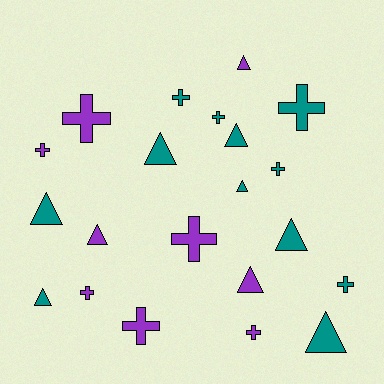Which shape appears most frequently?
Cross, with 11 objects.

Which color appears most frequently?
Teal, with 12 objects.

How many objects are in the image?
There are 21 objects.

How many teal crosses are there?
There are 5 teal crosses.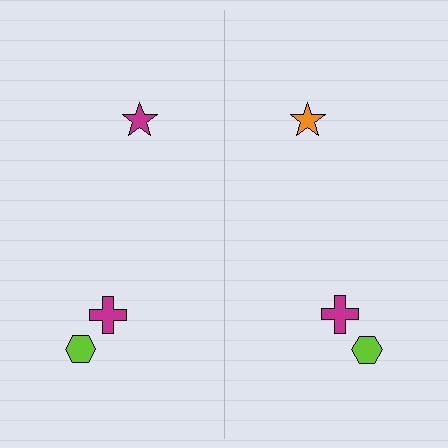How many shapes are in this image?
There are 6 shapes in this image.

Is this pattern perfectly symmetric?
No, the pattern is not perfectly symmetric. The orange star on the right side breaks the symmetry — its mirror counterpart is magenta.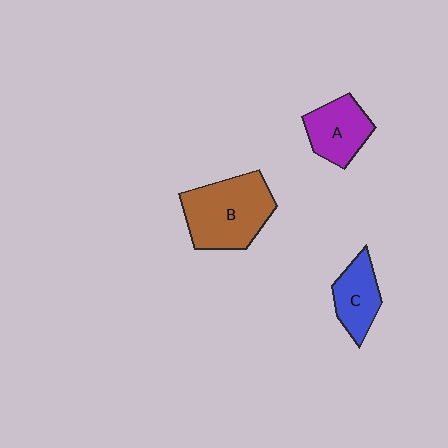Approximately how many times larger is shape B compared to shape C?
Approximately 1.8 times.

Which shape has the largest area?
Shape B (brown).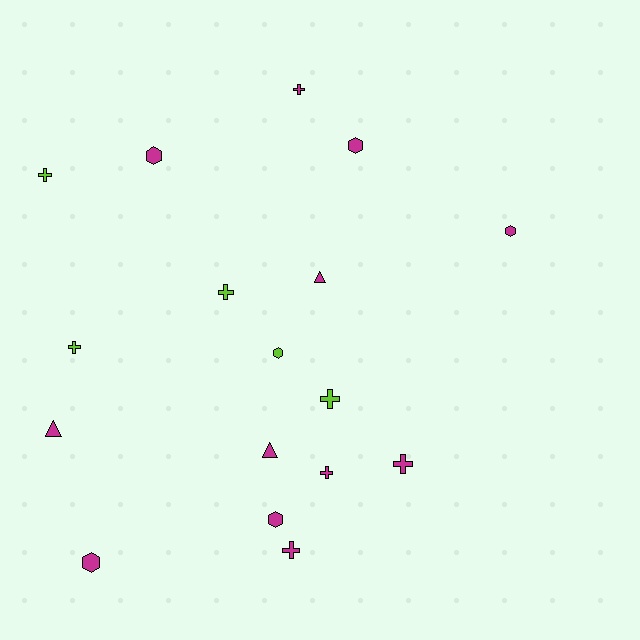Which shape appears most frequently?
Cross, with 8 objects.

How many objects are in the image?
There are 17 objects.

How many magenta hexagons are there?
There are 5 magenta hexagons.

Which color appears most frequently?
Magenta, with 12 objects.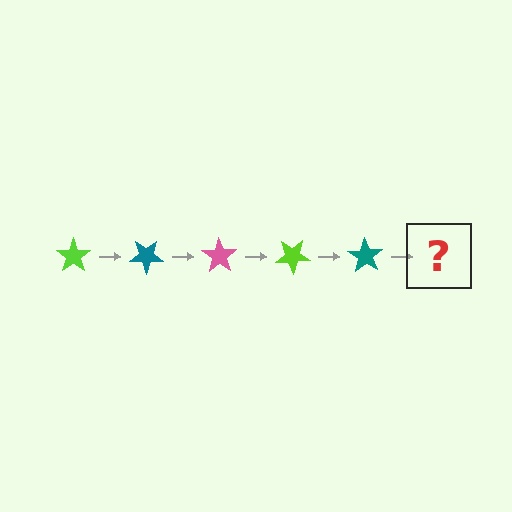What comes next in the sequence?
The next element should be a pink star, rotated 175 degrees from the start.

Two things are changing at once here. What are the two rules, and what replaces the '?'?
The two rules are that it rotates 35 degrees each step and the color cycles through lime, teal, and pink. The '?' should be a pink star, rotated 175 degrees from the start.